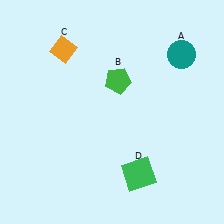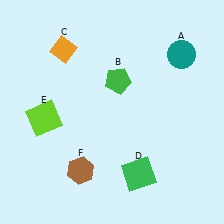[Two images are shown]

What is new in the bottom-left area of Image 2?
A brown hexagon (F) was added in the bottom-left area of Image 2.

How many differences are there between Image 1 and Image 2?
There are 2 differences between the two images.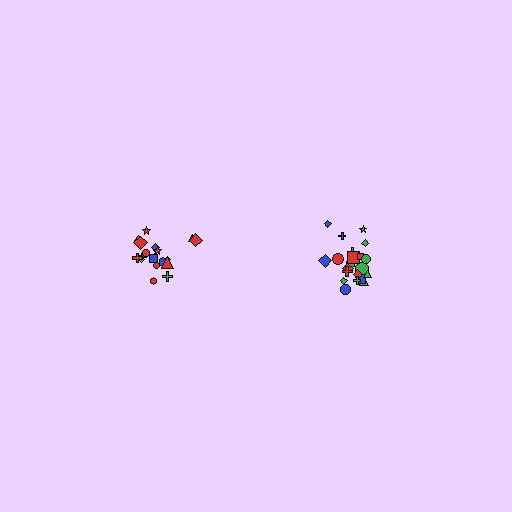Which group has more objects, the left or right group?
The right group.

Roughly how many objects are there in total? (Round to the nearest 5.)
Roughly 40 objects in total.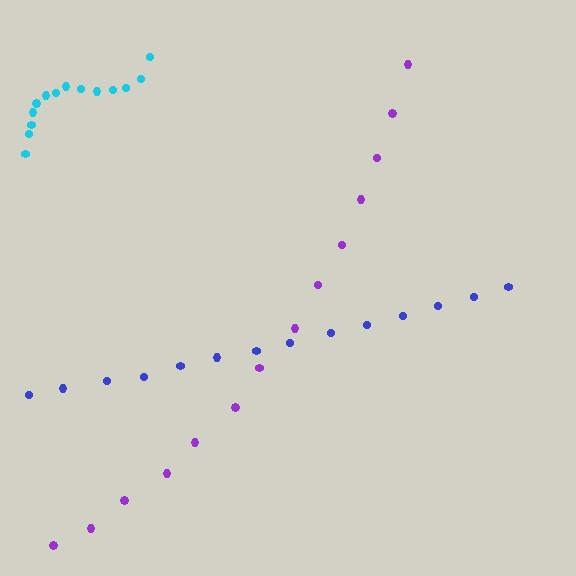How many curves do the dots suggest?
There are 3 distinct paths.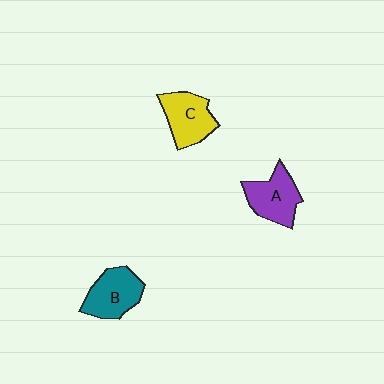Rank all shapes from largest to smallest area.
From largest to smallest: B (teal), C (yellow), A (purple).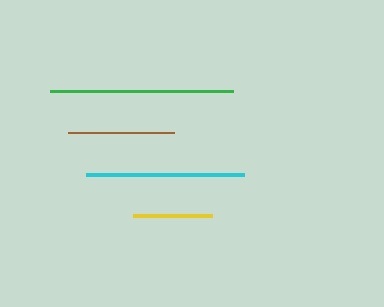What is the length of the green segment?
The green segment is approximately 183 pixels long.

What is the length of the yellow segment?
The yellow segment is approximately 79 pixels long.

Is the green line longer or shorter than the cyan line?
The green line is longer than the cyan line.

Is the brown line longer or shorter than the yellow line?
The brown line is longer than the yellow line.